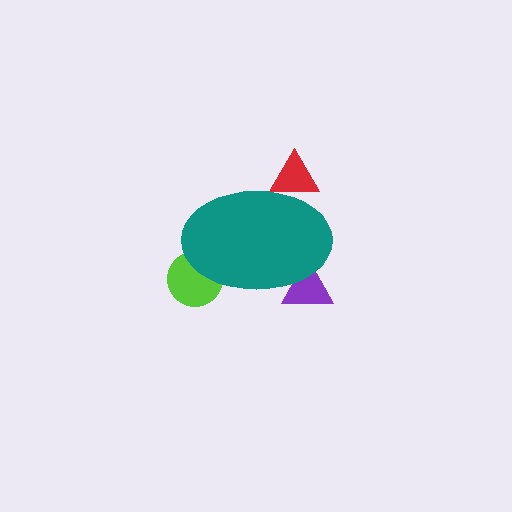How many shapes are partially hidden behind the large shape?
3 shapes are partially hidden.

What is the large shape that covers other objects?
A teal ellipse.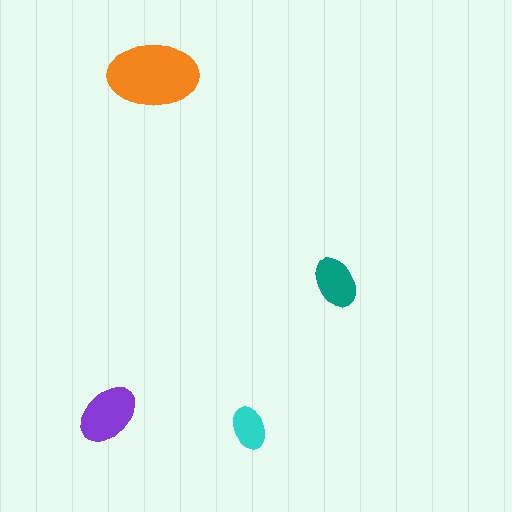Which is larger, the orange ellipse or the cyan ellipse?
The orange one.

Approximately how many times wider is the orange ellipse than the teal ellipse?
About 2 times wider.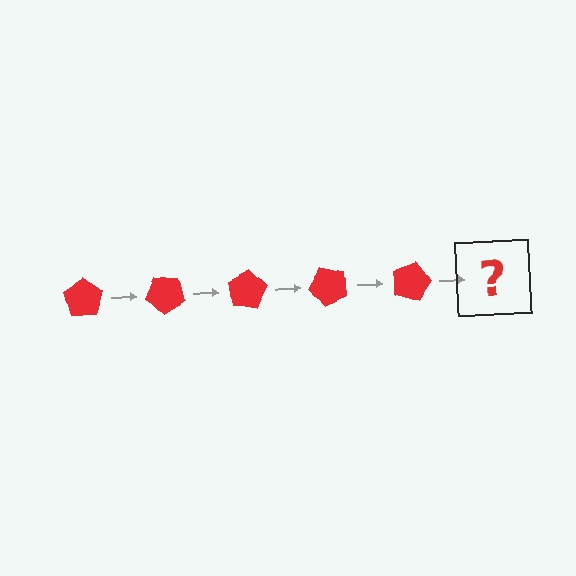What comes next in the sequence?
The next element should be a red pentagon rotated 200 degrees.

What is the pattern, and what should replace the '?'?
The pattern is that the pentagon rotates 40 degrees each step. The '?' should be a red pentagon rotated 200 degrees.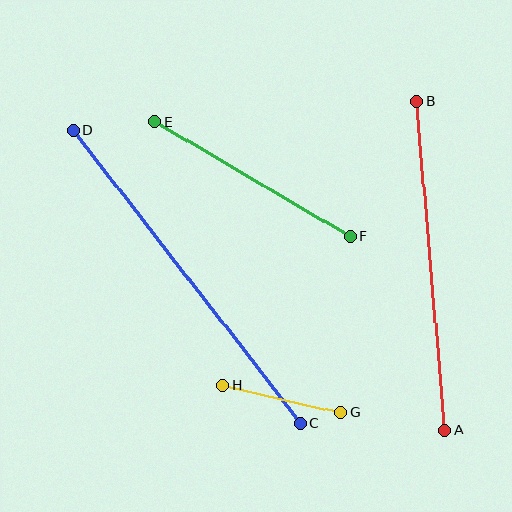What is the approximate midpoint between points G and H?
The midpoint is at approximately (282, 399) pixels.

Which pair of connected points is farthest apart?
Points C and D are farthest apart.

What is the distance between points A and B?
The distance is approximately 330 pixels.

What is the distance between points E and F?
The distance is approximately 226 pixels.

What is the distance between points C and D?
The distance is approximately 371 pixels.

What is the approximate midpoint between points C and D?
The midpoint is at approximately (187, 277) pixels.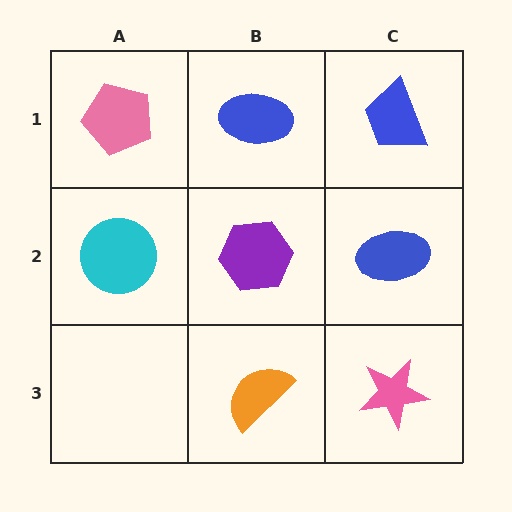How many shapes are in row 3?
2 shapes.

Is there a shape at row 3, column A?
No, that cell is empty.